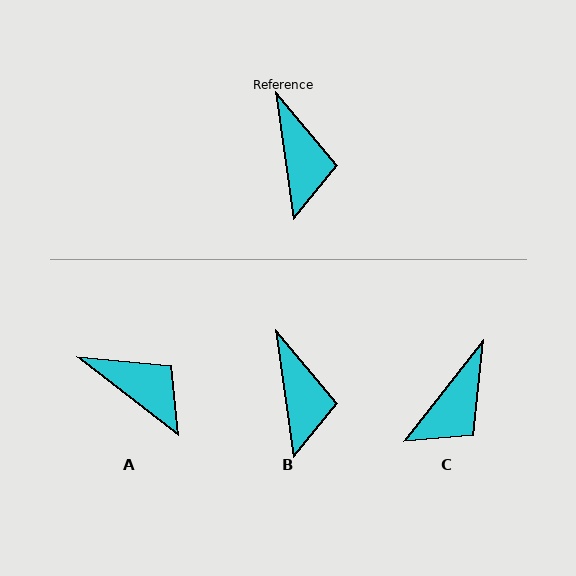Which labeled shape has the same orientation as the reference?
B.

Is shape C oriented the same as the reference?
No, it is off by about 46 degrees.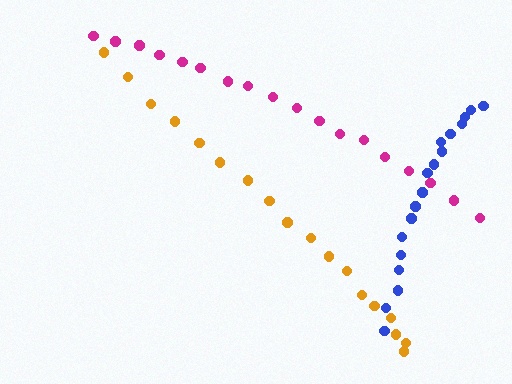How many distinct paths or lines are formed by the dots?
There are 3 distinct paths.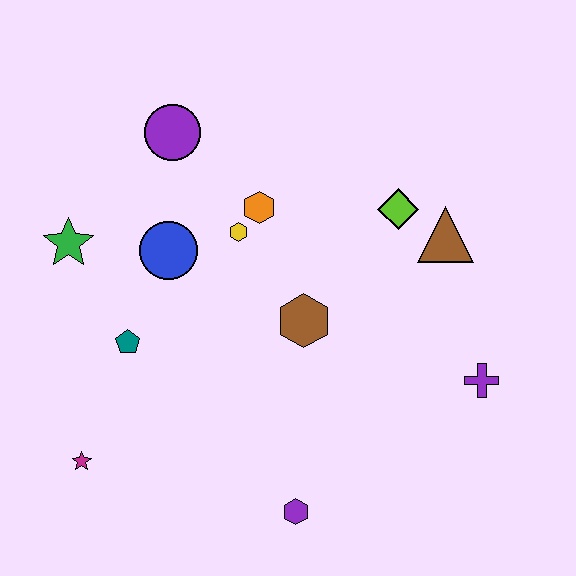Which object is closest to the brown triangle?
The lime diamond is closest to the brown triangle.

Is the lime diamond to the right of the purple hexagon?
Yes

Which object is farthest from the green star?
The purple cross is farthest from the green star.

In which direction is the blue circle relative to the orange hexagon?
The blue circle is to the left of the orange hexagon.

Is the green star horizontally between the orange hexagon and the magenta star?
No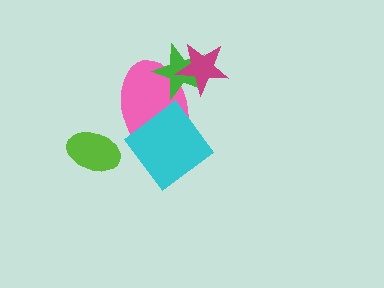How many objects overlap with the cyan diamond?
1 object overlaps with the cyan diamond.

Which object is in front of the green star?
The magenta star is in front of the green star.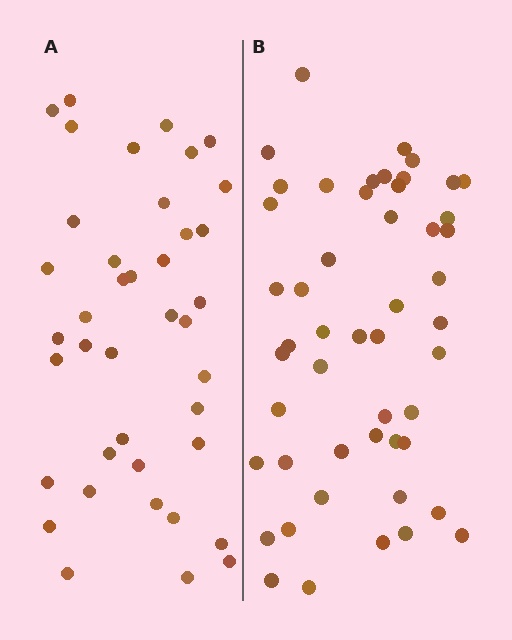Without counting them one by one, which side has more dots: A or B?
Region B (the right region) has more dots.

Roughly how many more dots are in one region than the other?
Region B has roughly 10 or so more dots than region A.